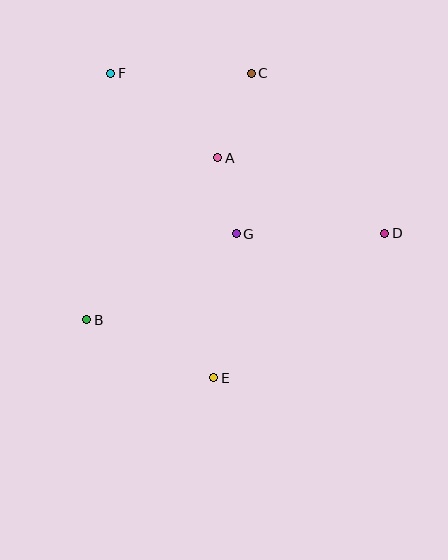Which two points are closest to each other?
Points A and G are closest to each other.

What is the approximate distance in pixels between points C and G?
The distance between C and G is approximately 161 pixels.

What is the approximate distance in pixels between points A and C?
The distance between A and C is approximately 91 pixels.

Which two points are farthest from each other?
Points E and F are farthest from each other.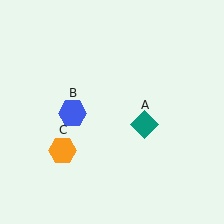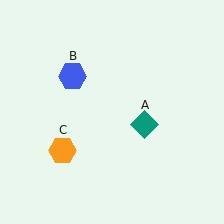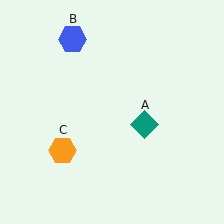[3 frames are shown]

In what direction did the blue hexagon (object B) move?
The blue hexagon (object B) moved up.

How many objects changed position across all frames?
1 object changed position: blue hexagon (object B).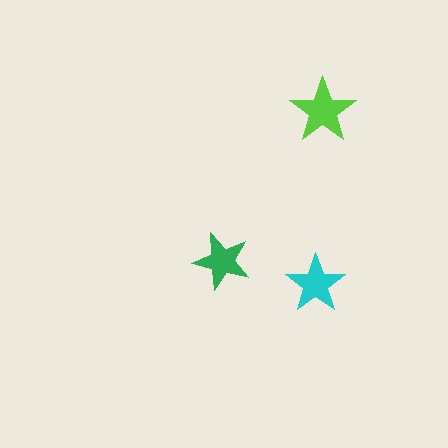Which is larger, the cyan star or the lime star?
The lime one.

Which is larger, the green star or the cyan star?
The cyan one.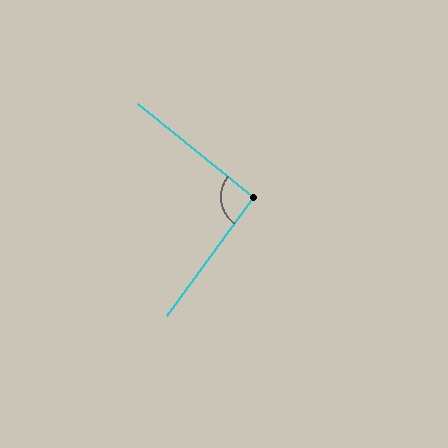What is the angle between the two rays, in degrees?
Approximately 93 degrees.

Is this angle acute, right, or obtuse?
It is approximately a right angle.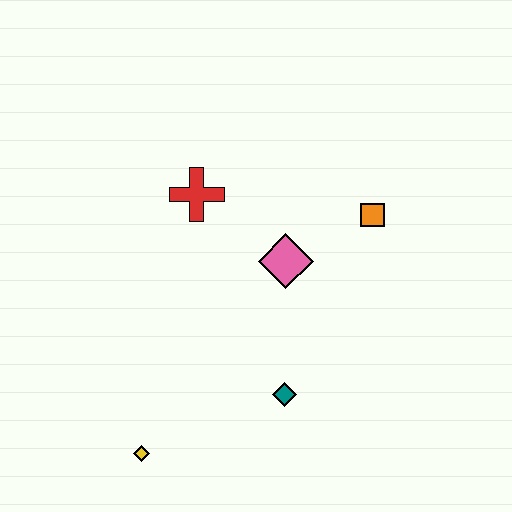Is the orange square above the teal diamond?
Yes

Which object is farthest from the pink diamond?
The yellow diamond is farthest from the pink diamond.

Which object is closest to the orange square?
The pink diamond is closest to the orange square.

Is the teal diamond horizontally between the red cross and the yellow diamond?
No